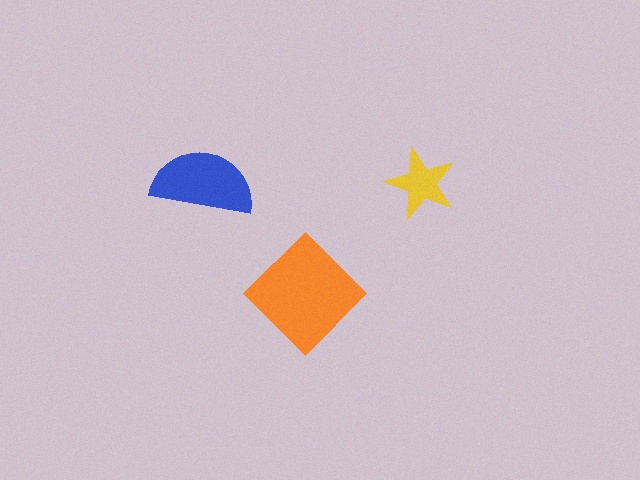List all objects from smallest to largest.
The yellow star, the blue semicircle, the orange diamond.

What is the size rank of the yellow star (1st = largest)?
3rd.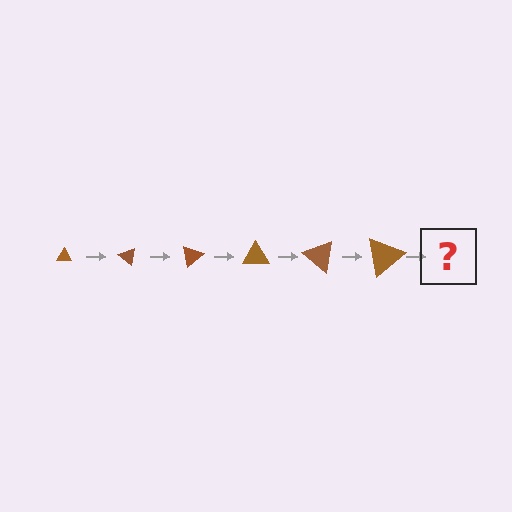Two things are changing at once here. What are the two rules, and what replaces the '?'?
The two rules are that the triangle grows larger each step and it rotates 40 degrees each step. The '?' should be a triangle, larger than the previous one and rotated 240 degrees from the start.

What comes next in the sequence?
The next element should be a triangle, larger than the previous one and rotated 240 degrees from the start.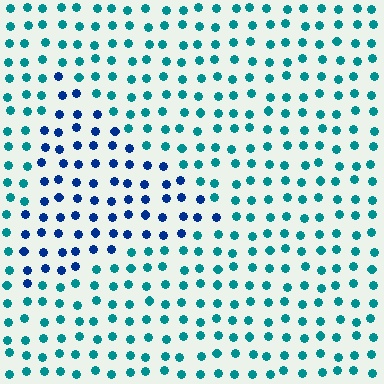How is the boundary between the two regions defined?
The boundary is defined purely by a slight shift in hue (about 42 degrees). Spacing, size, and orientation are identical on both sides.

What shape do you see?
I see a triangle.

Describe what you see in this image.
The image is filled with small teal elements in a uniform arrangement. A triangle-shaped region is visible where the elements are tinted to a slightly different hue, forming a subtle color boundary.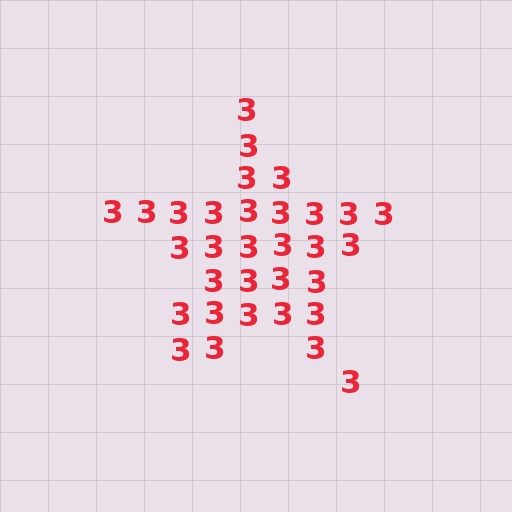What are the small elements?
The small elements are digit 3's.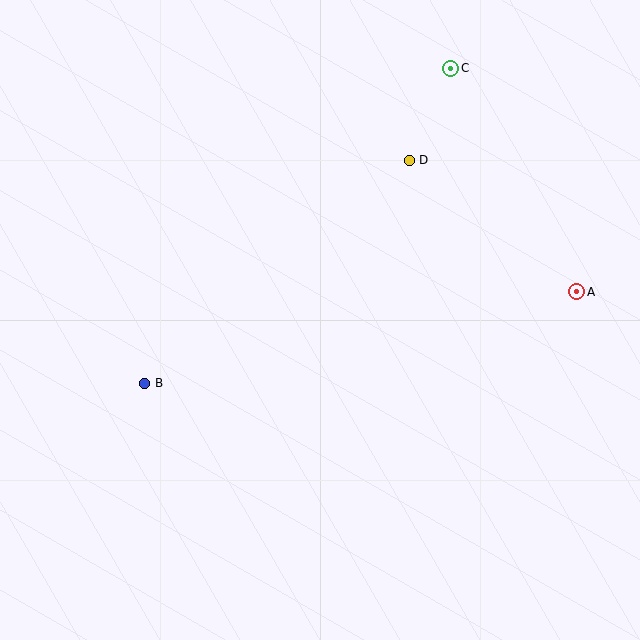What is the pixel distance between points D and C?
The distance between D and C is 101 pixels.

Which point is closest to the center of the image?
Point D at (409, 160) is closest to the center.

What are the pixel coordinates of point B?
Point B is at (145, 383).